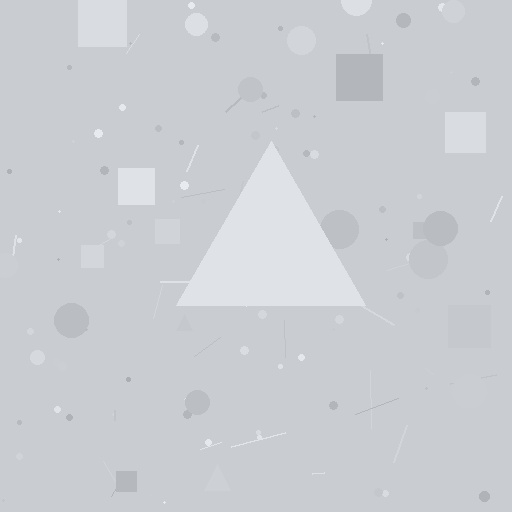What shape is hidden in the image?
A triangle is hidden in the image.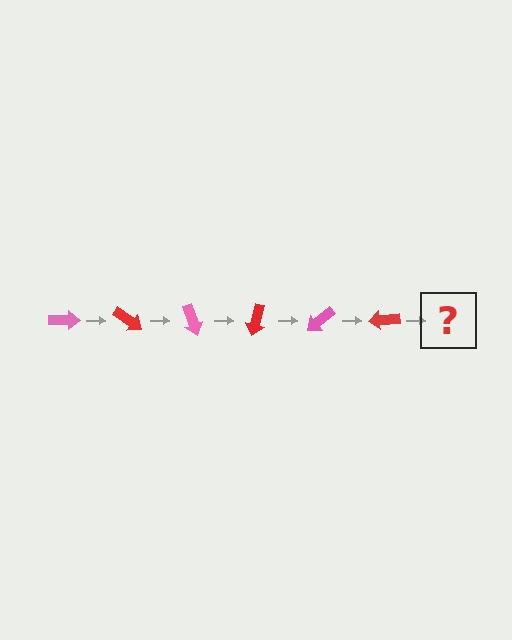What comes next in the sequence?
The next element should be a pink arrow, rotated 210 degrees from the start.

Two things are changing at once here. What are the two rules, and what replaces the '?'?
The two rules are that it rotates 35 degrees each step and the color cycles through pink and red. The '?' should be a pink arrow, rotated 210 degrees from the start.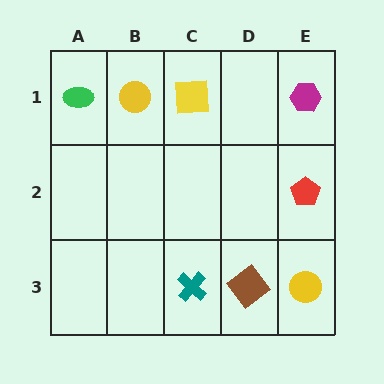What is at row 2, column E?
A red pentagon.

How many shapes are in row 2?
1 shape.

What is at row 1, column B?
A yellow circle.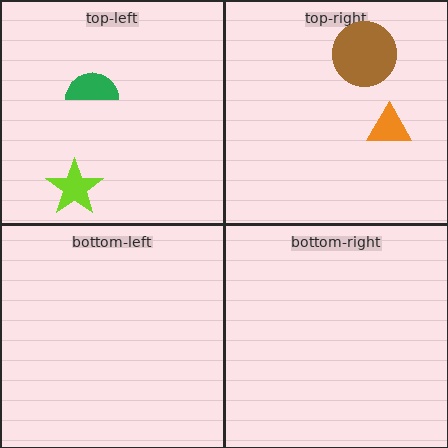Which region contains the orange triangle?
The top-right region.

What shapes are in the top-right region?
The orange triangle, the brown circle.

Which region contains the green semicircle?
The top-left region.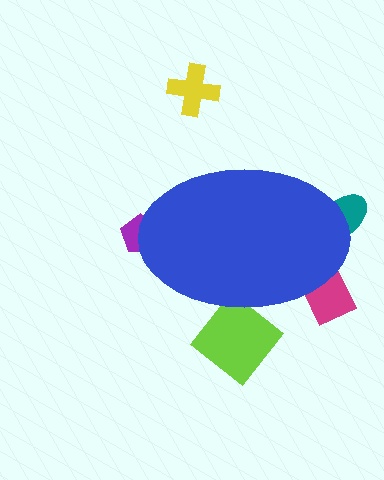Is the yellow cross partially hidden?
No, the yellow cross is fully visible.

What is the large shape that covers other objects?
A blue ellipse.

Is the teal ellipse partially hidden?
Yes, the teal ellipse is partially hidden behind the blue ellipse.